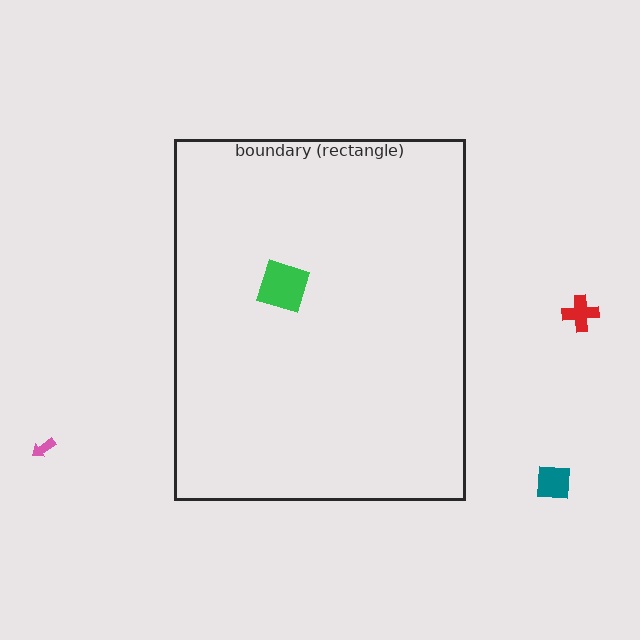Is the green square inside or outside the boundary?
Inside.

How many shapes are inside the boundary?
1 inside, 3 outside.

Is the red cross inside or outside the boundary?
Outside.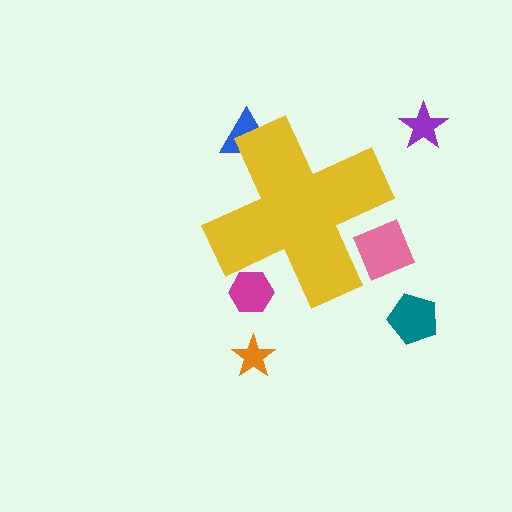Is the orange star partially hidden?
No, the orange star is fully visible.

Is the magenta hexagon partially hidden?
Yes, the magenta hexagon is partially hidden behind the yellow cross.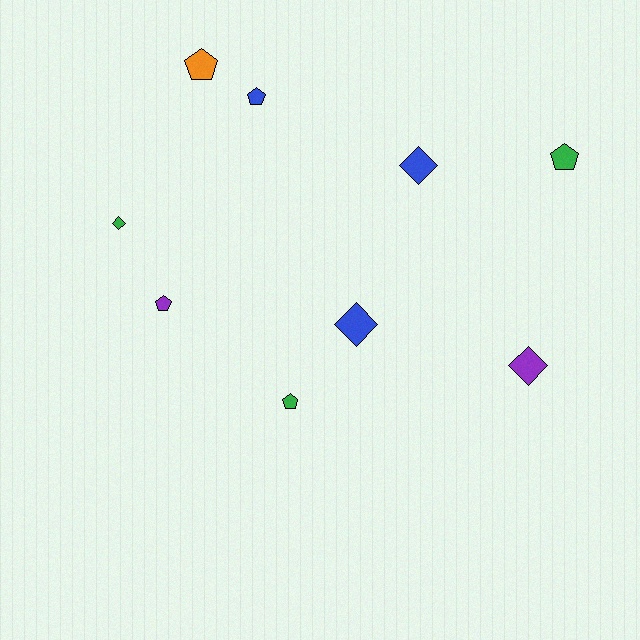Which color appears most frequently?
Blue, with 3 objects.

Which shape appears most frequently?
Pentagon, with 5 objects.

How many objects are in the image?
There are 9 objects.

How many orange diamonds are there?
There are no orange diamonds.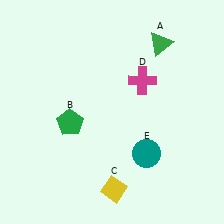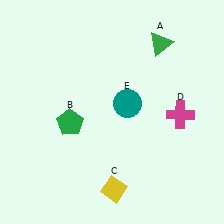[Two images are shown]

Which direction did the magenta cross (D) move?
The magenta cross (D) moved right.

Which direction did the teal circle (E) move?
The teal circle (E) moved up.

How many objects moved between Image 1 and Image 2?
2 objects moved between the two images.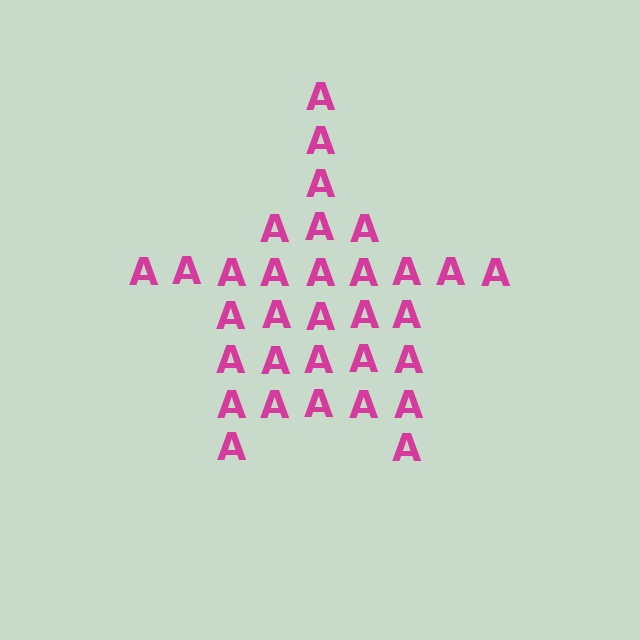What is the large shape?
The large shape is a star.